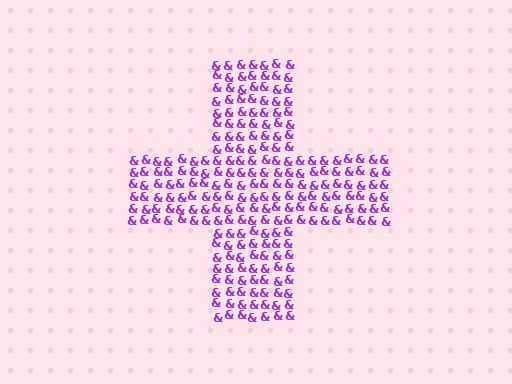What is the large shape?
The large shape is a cross.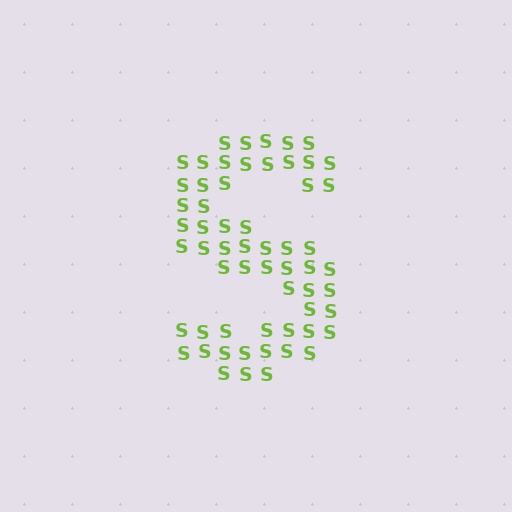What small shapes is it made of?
It is made of small letter S's.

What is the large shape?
The large shape is the letter S.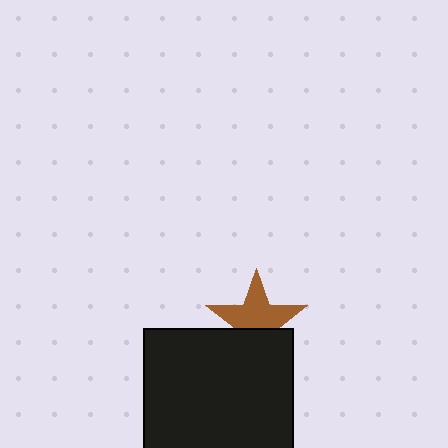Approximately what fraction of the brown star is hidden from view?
Roughly 39% of the brown star is hidden behind the black square.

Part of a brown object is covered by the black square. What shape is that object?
It is a star.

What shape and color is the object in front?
The object in front is a black square.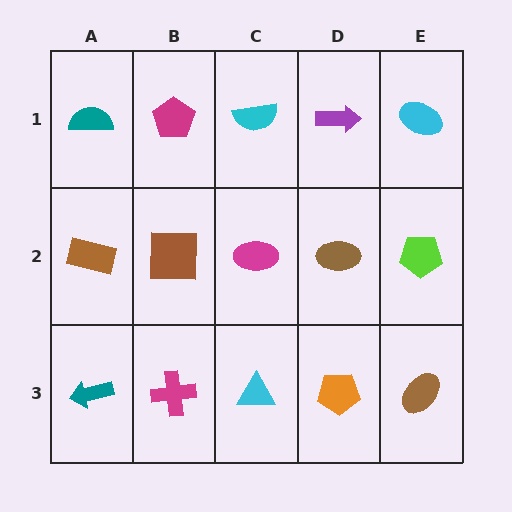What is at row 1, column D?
A purple arrow.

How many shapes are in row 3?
5 shapes.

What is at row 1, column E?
A cyan ellipse.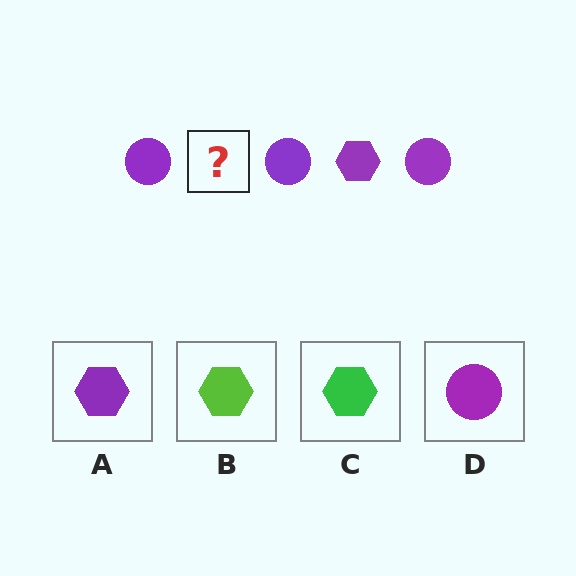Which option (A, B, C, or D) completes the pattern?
A.